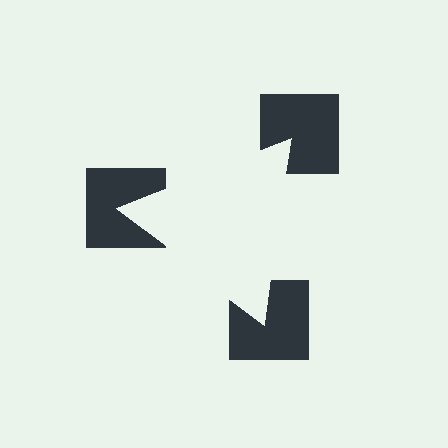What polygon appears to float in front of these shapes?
An illusory triangle — its edges are inferred from the aligned wedge cuts in the notched squares, not physically drawn.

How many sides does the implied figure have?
3 sides.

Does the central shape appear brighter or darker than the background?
It typically appears slightly brighter than the background, even though no actual brightness change is drawn.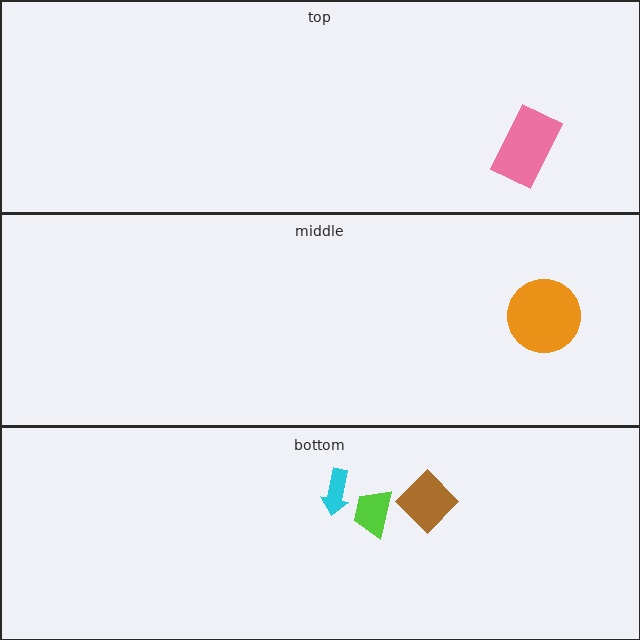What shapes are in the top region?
The pink rectangle.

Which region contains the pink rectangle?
The top region.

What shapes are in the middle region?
The orange circle.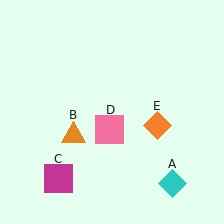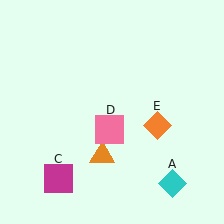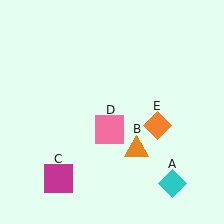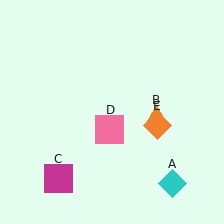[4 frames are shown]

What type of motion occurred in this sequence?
The orange triangle (object B) rotated counterclockwise around the center of the scene.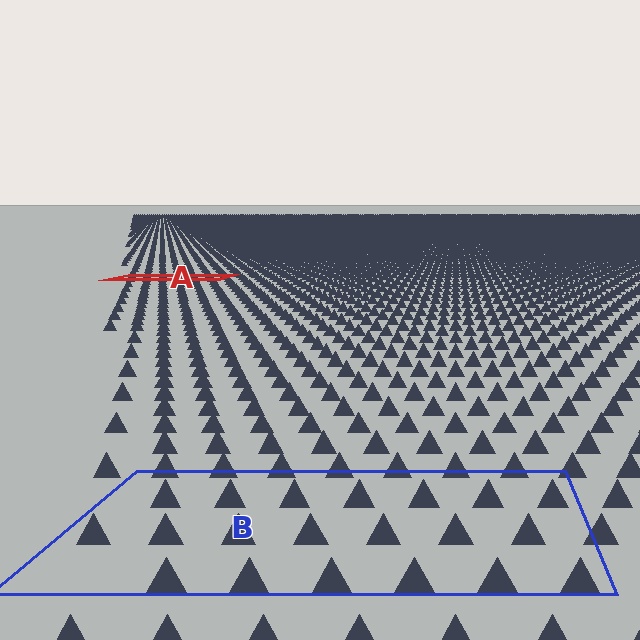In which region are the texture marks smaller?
The texture marks are smaller in region A, because it is farther away.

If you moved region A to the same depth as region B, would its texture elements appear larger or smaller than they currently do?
They would appear larger. At a closer depth, the same texture elements are projected at a bigger on-screen size.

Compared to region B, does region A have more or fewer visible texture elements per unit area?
Region A has more texture elements per unit area — they are packed more densely because it is farther away.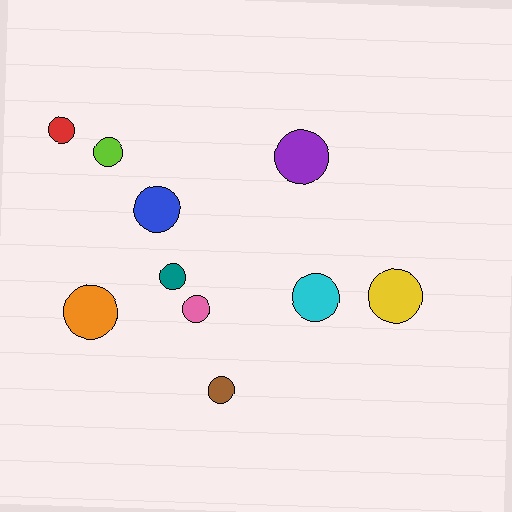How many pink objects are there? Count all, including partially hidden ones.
There is 1 pink object.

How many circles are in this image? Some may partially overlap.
There are 10 circles.